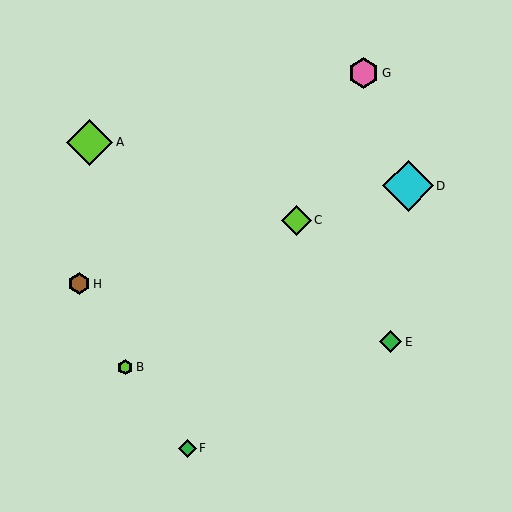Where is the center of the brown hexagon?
The center of the brown hexagon is at (79, 284).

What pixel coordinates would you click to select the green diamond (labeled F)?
Click at (187, 448) to select the green diamond F.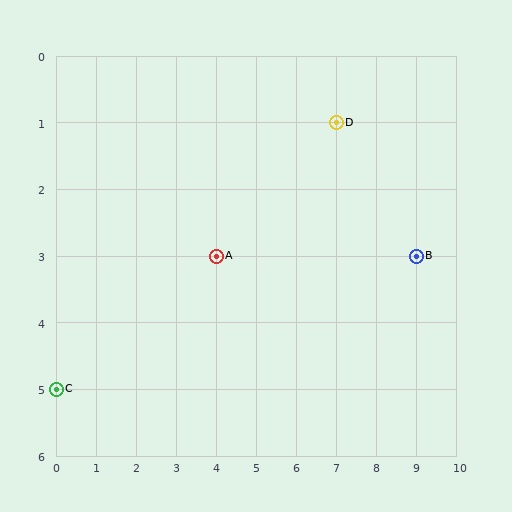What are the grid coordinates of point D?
Point D is at grid coordinates (7, 1).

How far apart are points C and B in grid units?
Points C and B are 9 columns and 2 rows apart (about 9.2 grid units diagonally).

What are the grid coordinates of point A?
Point A is at grid coordinates (4, 3).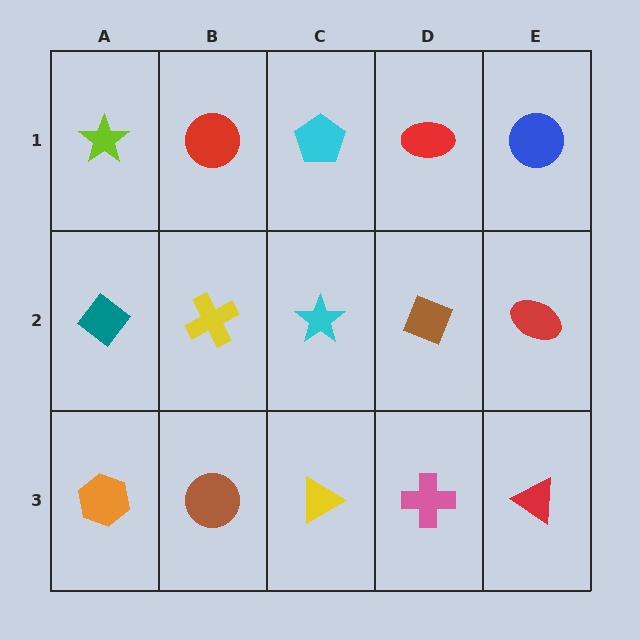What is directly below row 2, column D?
A pink cross.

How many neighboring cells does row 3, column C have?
3.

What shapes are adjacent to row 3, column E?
A red ellipse (row 2, column E), a pink cross (row 3, column D).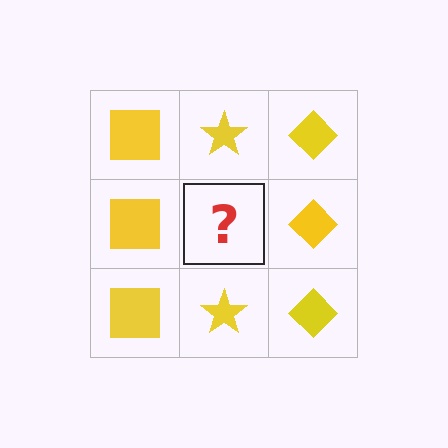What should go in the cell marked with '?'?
The missing cell should contain a yellow star.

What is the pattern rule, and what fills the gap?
The rule is that each column has a consistent shape. The gap should be filled with a yellow star.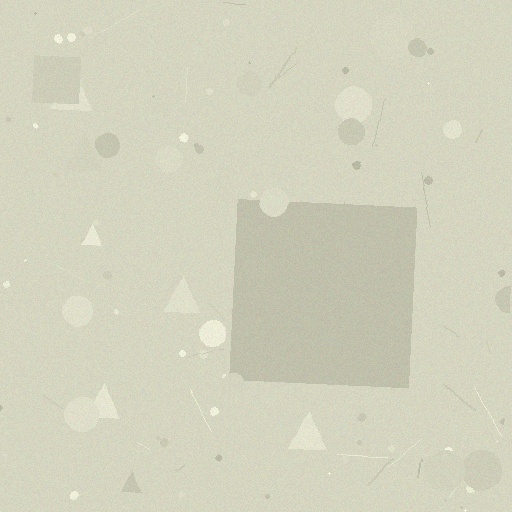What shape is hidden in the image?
A square is hidden in the image.